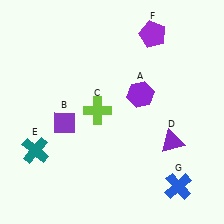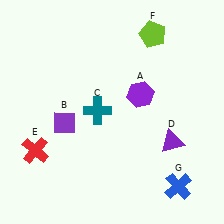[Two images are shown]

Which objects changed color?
C changed from lime to teal. E changed from teal to red. F changed from purple to lime.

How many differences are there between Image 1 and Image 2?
There are 3 differences between the two images.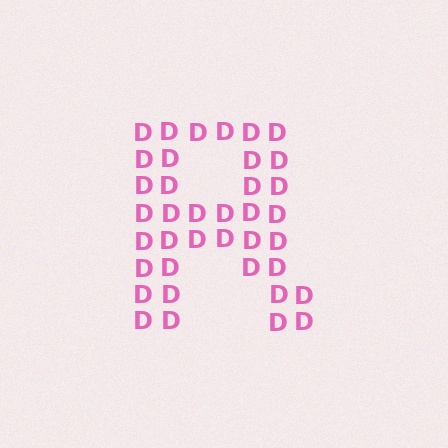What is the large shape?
The large shape is the letter R.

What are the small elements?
The small elements are letter D's.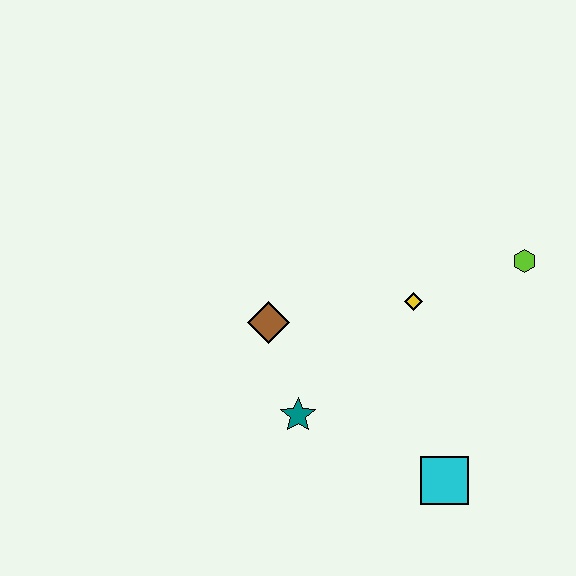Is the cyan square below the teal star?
Yes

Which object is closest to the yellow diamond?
The lime hexagon is closest to the yellow diamond.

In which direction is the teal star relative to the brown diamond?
The teal star is below the brown diamond.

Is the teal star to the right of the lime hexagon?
No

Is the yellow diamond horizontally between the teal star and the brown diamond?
No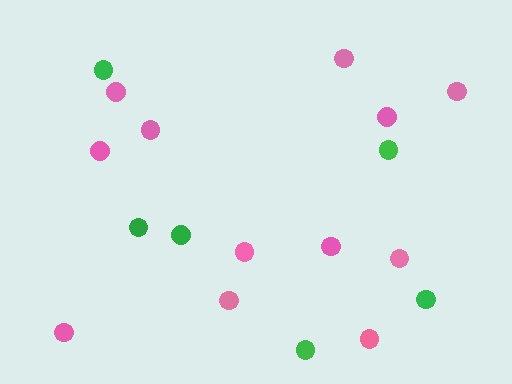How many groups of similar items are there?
There are 2 groups: one group of pink circles (12) and one group of green circles (6).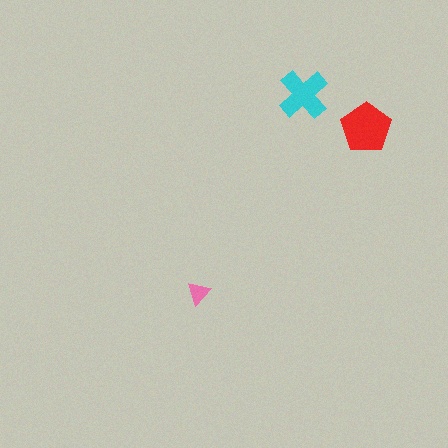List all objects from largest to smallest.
The red pentagon, the cyan cross, the pink triangle.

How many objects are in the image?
There are 3 objects in the image.